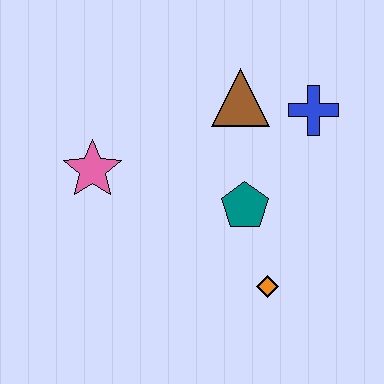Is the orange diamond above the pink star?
No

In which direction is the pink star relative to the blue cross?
The pink star is to the left of the blue cross.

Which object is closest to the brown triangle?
The blue cross is closest to the brown triangle.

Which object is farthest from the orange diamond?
The pink star is farthest from the orange diamond.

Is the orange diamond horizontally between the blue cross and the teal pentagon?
Yes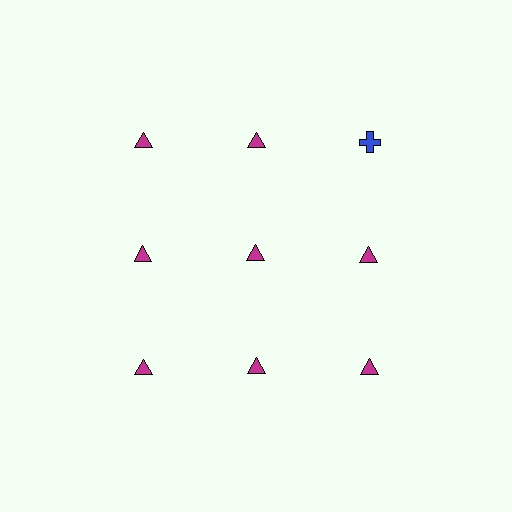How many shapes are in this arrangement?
There are 9 shapes arranged in a grid pattern.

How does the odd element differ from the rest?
It differs in both color (blue instead of magenta) and shape (cross instead of triangle).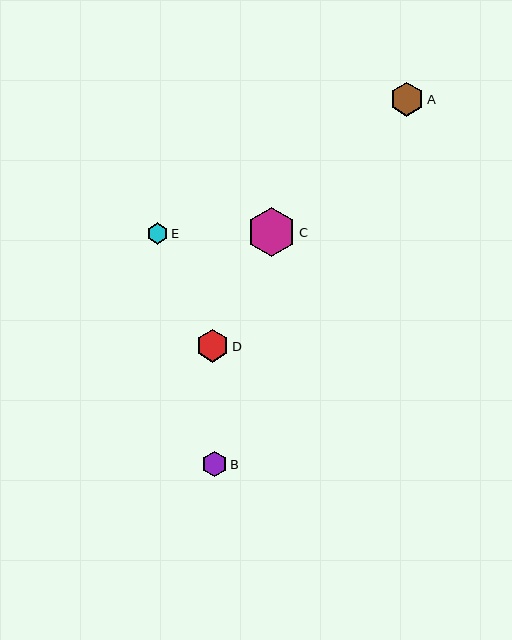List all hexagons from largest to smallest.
From largest to smallest: C, A, D, B, E.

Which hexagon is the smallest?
Hexagon E is the smallest with a size of approximately 21 pixels.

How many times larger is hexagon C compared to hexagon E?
Hexagon C is approximately 2.3 times the size of hexagon E.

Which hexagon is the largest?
Hexagon C is the largest with a size of approximately 48 pixels.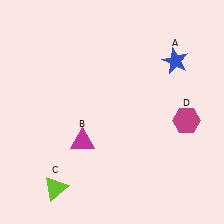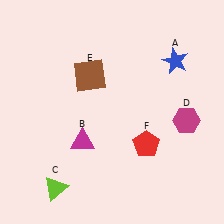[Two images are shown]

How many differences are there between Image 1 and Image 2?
There are 2 differences between the two images.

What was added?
A brown square (E), a red pentagon (F) were added in Image 2.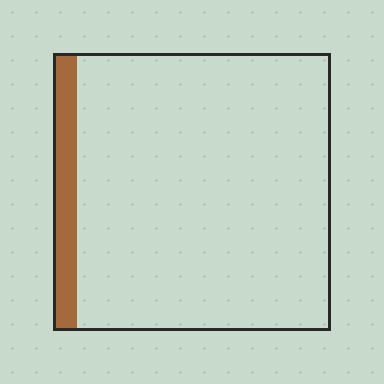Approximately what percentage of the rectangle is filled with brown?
Approximately 10%.